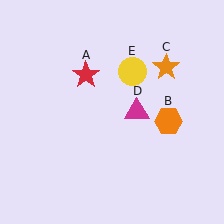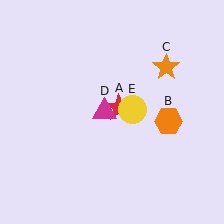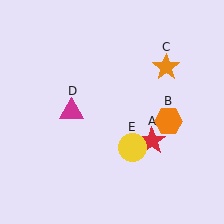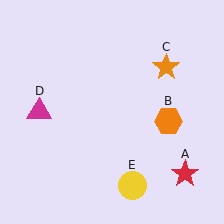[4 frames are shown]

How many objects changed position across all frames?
3 objects changed position: red star (object A), magenta triangle (object D), yellow circle (object E).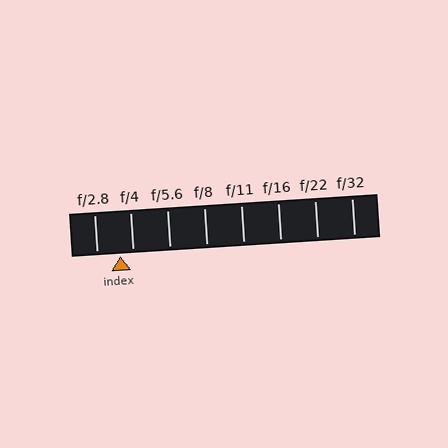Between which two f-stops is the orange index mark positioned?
The index mark is between f/2.8 and f/4.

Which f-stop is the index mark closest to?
The index mark is closest to f/4.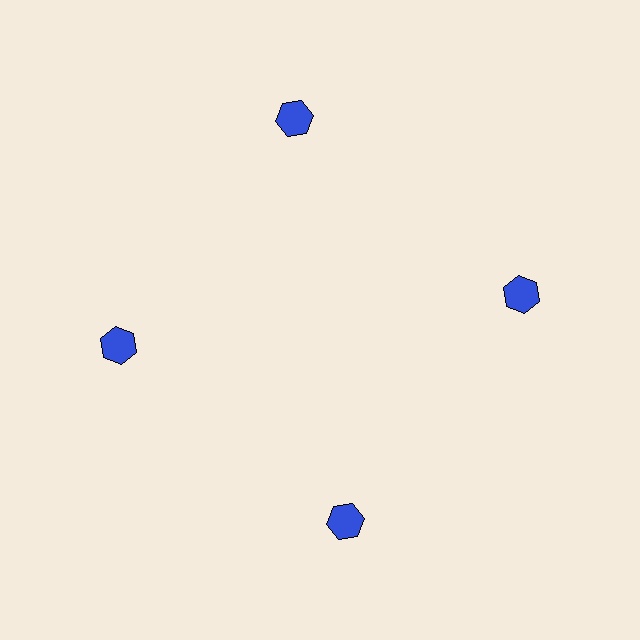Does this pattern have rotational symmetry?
Yes, this pattern has 4-fold rotational symmetry. It looks the same after rotating 90 degrees around the center.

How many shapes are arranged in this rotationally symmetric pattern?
There are 4 shapes, arranged in 4 groups of 1.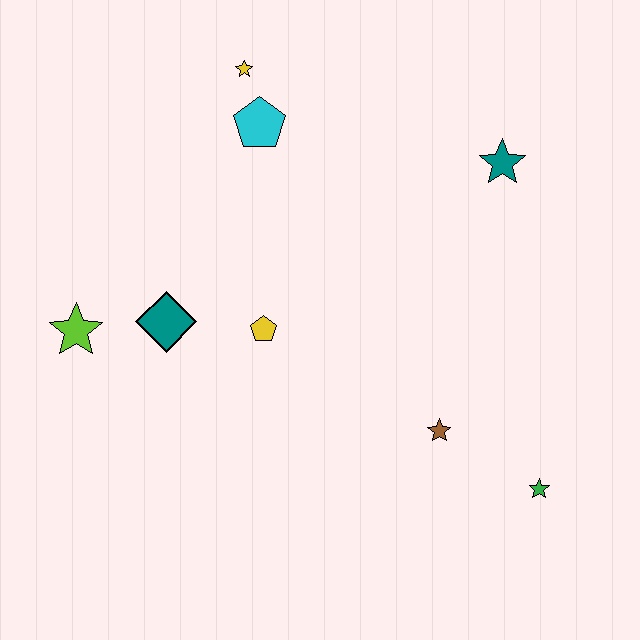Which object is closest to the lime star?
The teal diamond is closest to the lime star.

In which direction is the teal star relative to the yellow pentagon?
The teal star is to the right of the yellow pentagon.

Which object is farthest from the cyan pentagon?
The green star is farthest from the cyan pentagon.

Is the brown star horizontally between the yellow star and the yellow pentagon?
No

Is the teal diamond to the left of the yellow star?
Yes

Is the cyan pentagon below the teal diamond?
No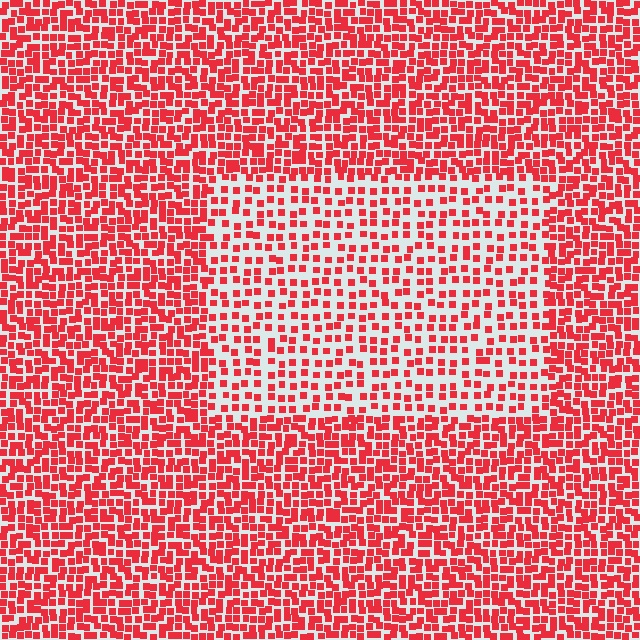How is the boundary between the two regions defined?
The boundary is defined by a change in element density (approximately 1.9x ratio). All elements are the same color, size, and shape.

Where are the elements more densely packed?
The elements are more densely packed outside the rectangle boundary.